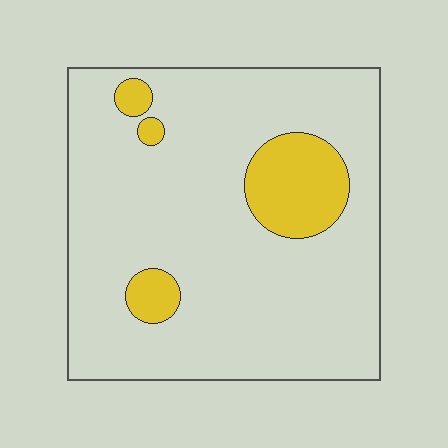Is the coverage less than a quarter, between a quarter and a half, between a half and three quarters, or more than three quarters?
Less than a quarter.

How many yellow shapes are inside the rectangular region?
4.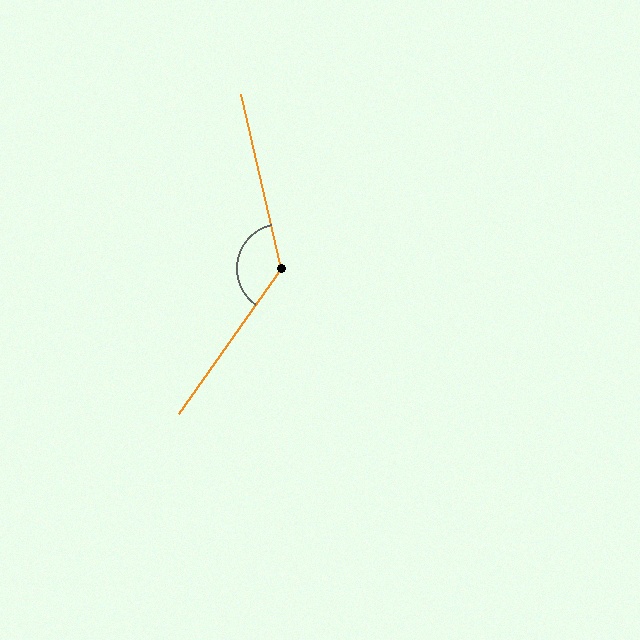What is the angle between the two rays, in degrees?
Approximately 132 degrees.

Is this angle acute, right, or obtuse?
It is obtuse.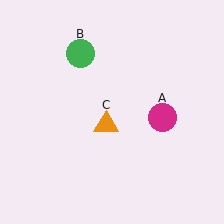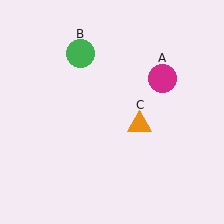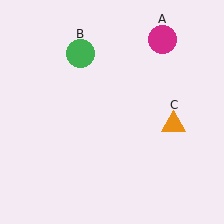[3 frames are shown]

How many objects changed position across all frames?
2 objects changed position: magenta circle (object A), orange triangle (object C).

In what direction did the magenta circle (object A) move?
The magenta circle (object A) moved up.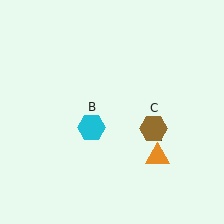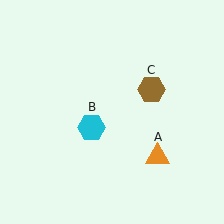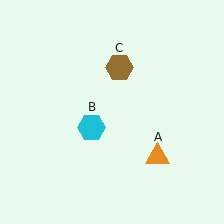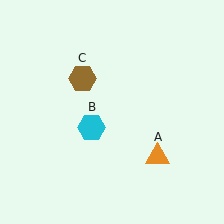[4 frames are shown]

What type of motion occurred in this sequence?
The brown hexagon (object C) rotated counterclockwise around the center of the scene.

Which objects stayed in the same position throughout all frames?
Orange triangle (object A) and cyan hexagon (object B) remained stationary.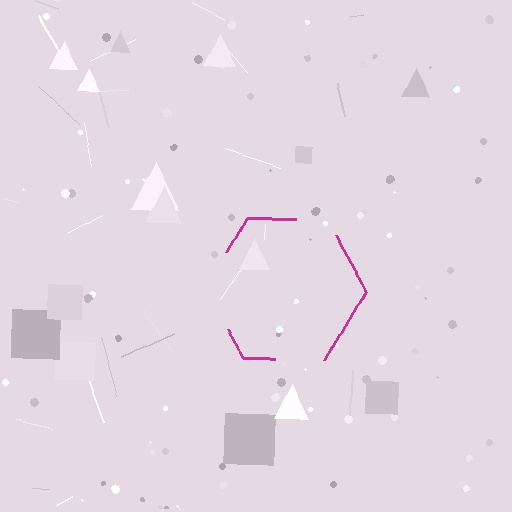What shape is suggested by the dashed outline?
The dashed outline suggests a hexagon.